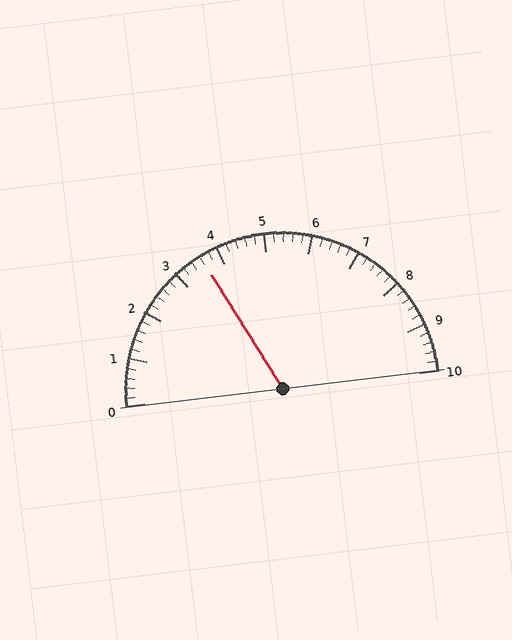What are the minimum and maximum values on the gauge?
The gauge ranges from 0 to 10.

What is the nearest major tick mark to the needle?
The nearest major tick mark is 4.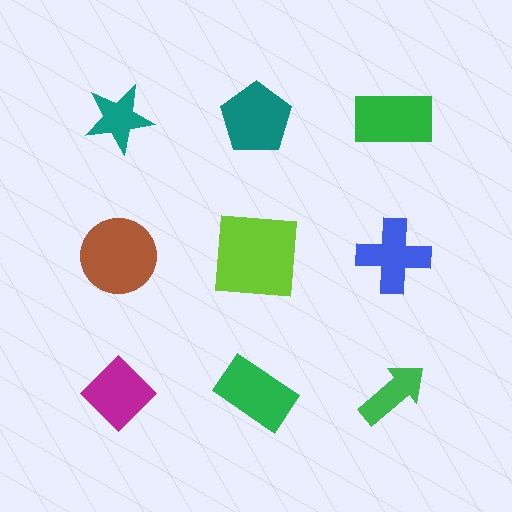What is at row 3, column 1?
A magenta diamond.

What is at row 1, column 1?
A teal star.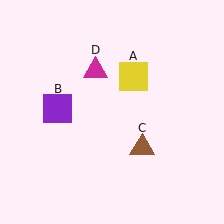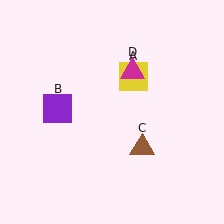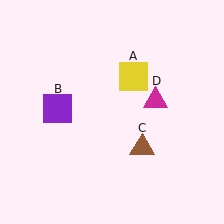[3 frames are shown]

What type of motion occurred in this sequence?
The magenta triangle (object D) rotated clockwise around the center of the scene.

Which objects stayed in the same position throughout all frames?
Yellow square (object A) and purple square (object B) and brown triangle (object C) remained stationary.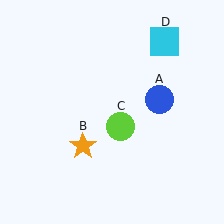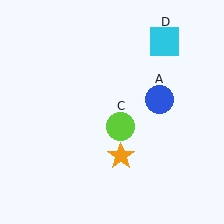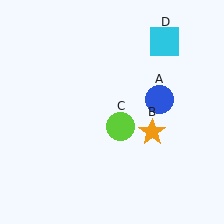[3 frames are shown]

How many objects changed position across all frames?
1 object changed position: orange star (object B).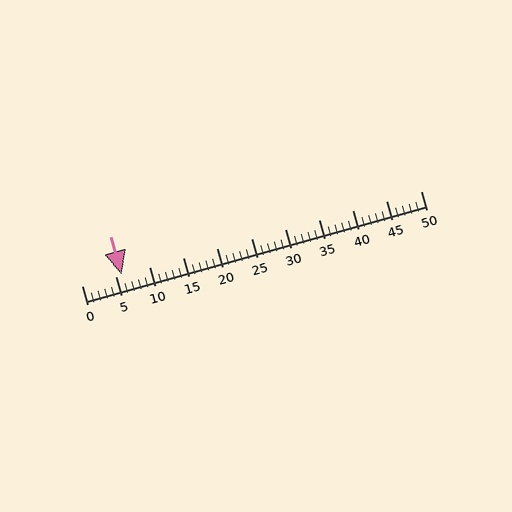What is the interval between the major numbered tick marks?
The major tick marks are spaced 5 units apart.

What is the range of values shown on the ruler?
The ruler shows values from 0 to 50.